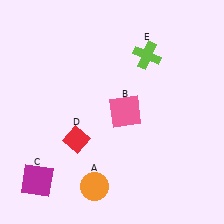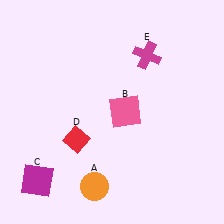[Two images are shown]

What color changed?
The cross (E) changed from lime in Image 1 to magenta in Image 2.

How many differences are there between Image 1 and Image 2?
There is 1 difference between the two images.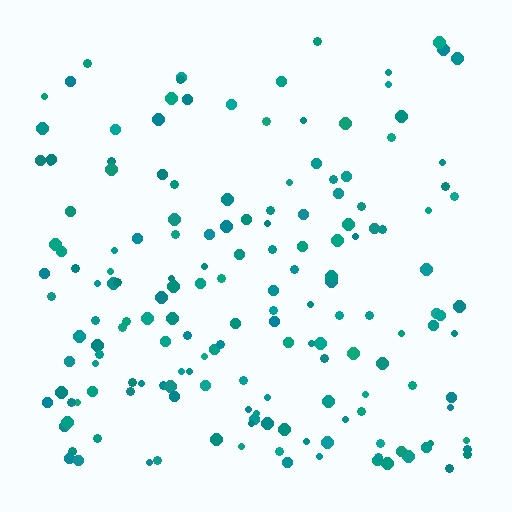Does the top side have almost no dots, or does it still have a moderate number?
Still a moderate number, just noticeably fewer than the bottom.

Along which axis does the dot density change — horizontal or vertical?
Vertical.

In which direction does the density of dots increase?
From top to bottom, with the bottom side densest.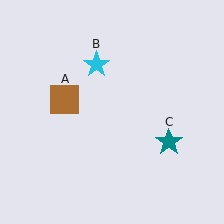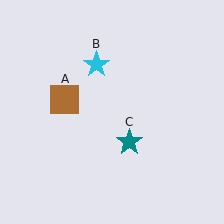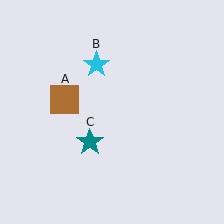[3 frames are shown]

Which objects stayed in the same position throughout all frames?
Brown square (object A) and cyan star (object B) remained stationary.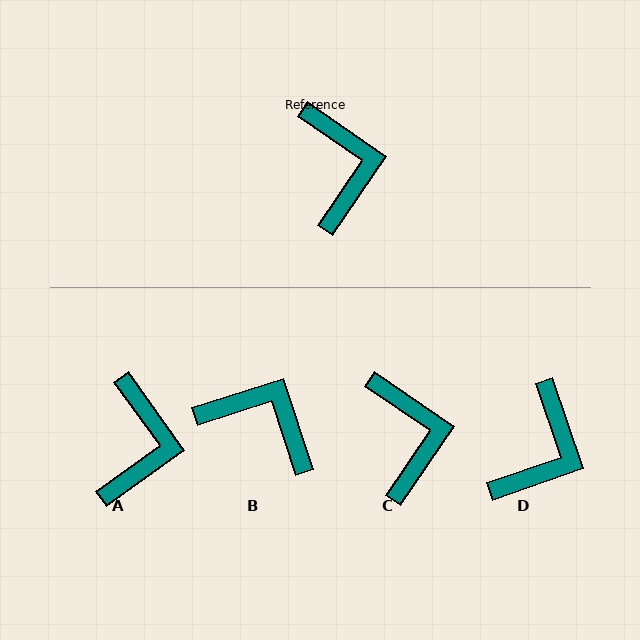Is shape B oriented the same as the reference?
No, it is off by about 52 degrees.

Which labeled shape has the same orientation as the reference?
C.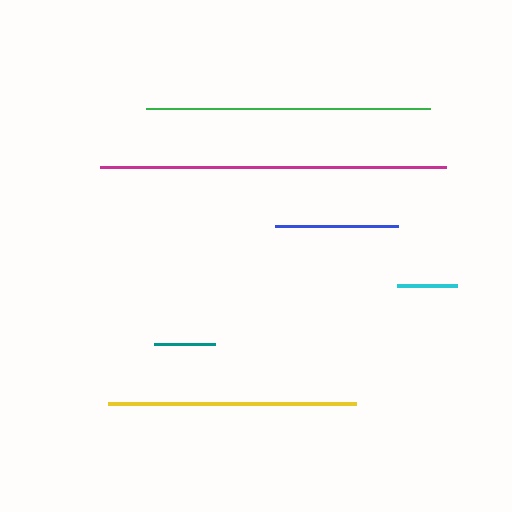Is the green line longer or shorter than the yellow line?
The green line is longer than the yellow line.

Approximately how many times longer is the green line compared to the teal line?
The green line is approximately 4.6 times the length of the teal line.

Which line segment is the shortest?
The cyan line is the shortest at approximately 61 pixels.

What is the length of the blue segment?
The blue segment is approximately 122 pixels long.